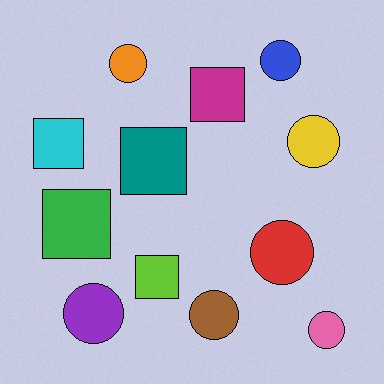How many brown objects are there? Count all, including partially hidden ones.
There is 1 brown object.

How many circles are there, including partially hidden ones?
There are 7 circles.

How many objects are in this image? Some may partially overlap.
There are 12 objects.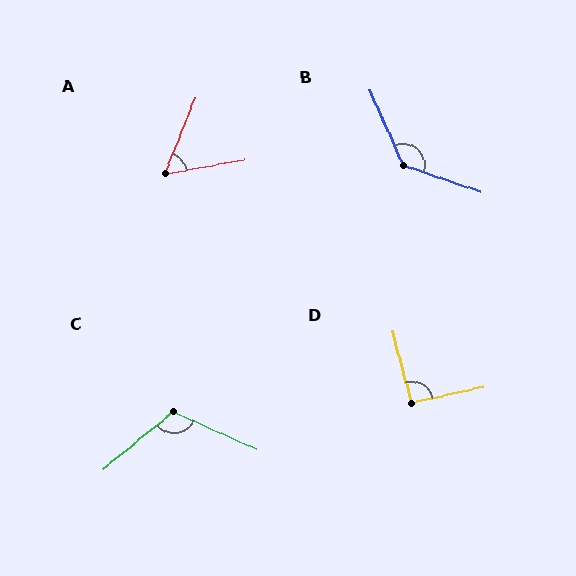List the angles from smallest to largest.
A (58°), D (92°), C (116°), B (132°).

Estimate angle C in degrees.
Approximately 116 degrees.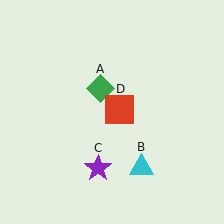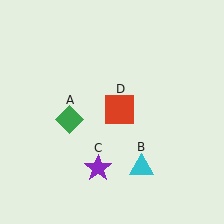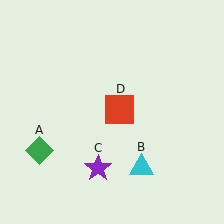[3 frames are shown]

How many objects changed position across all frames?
1 object changed position: green diamond (object A).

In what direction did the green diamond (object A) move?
The green diamond (object A) moved down and to the left.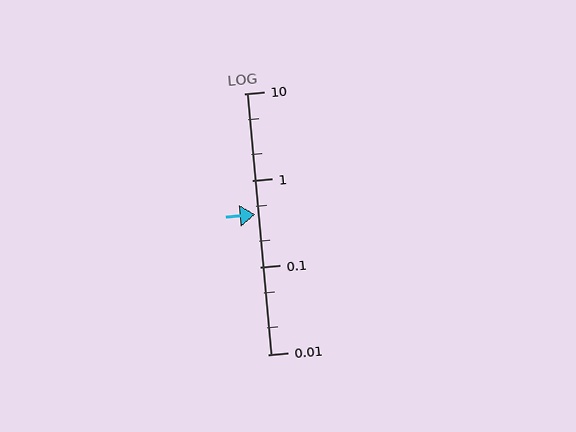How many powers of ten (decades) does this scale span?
The scale spans 3 decades, from 0.01 to 10.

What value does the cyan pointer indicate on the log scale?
The pointer indicates approximately 0.41.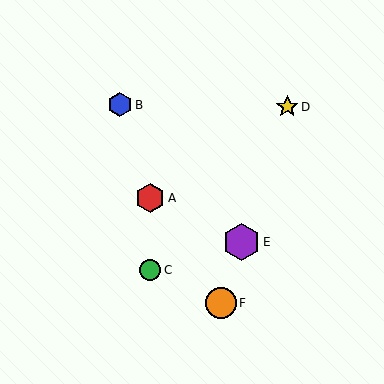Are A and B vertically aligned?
No, A is at x≈150 and B is at x≈120.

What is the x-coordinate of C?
Object C is at x≈150.